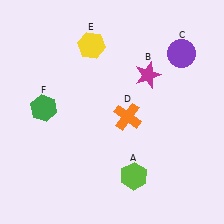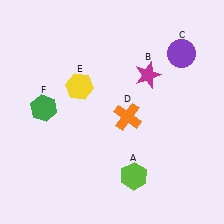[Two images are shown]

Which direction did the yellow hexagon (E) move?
The yellow hexagon (E) moved down.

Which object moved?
The yellow hexagon (E) moved down.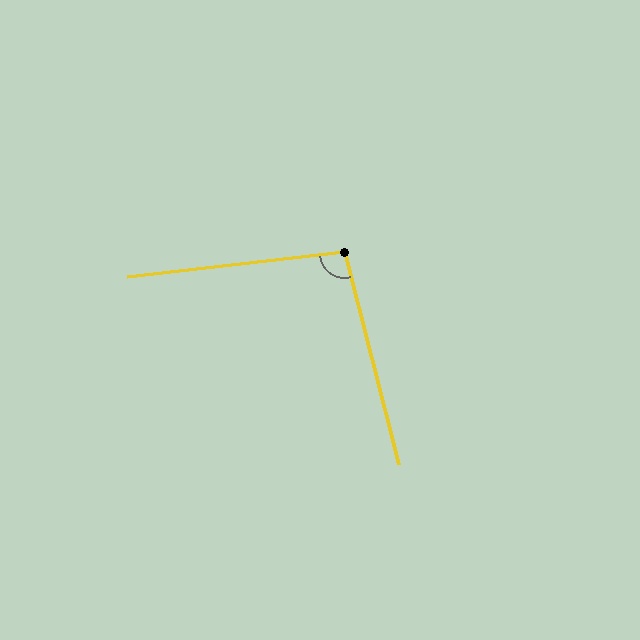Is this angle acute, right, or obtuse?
It is obtuse.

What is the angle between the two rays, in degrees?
Approximately 98 degrees.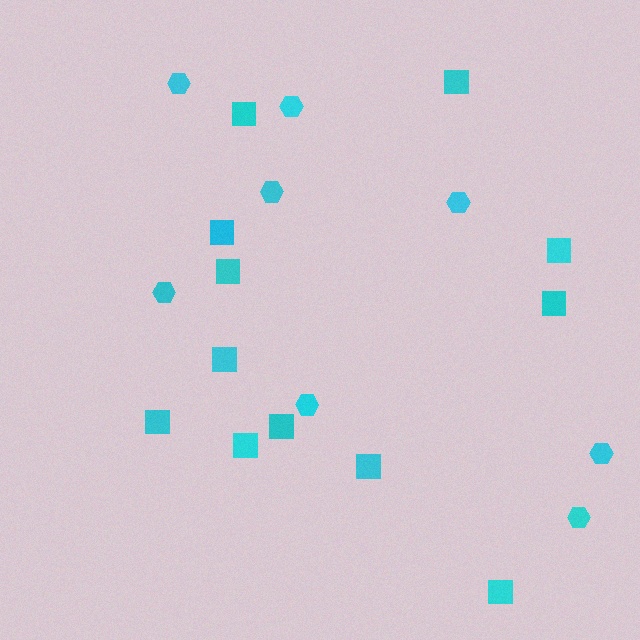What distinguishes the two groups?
There are 2 groups: one group of squares (12) and one group of hexagons (8).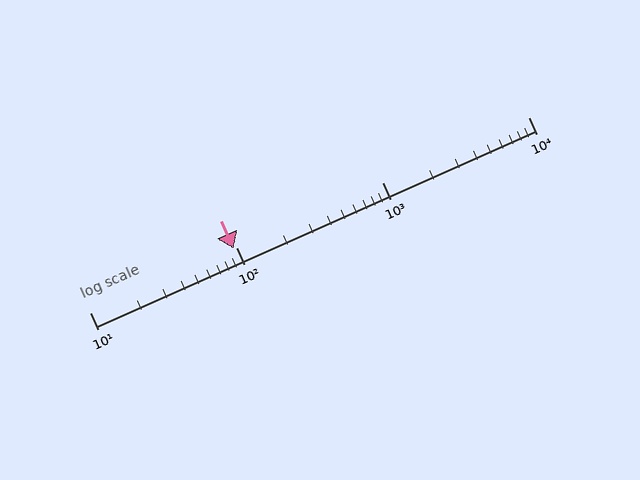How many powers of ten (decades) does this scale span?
The scale spans 3 decades, from 10 to 10000.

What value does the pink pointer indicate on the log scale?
The pointer indicates approximately 96.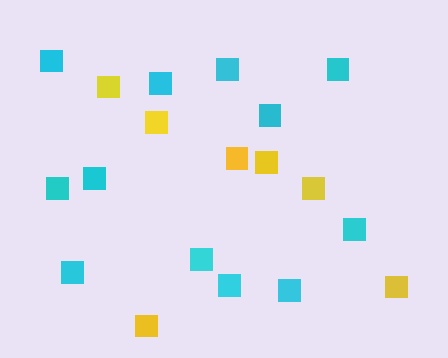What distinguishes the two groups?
There are 2 groups: one group of cyan squares (12) and one group of yellow squares (7).